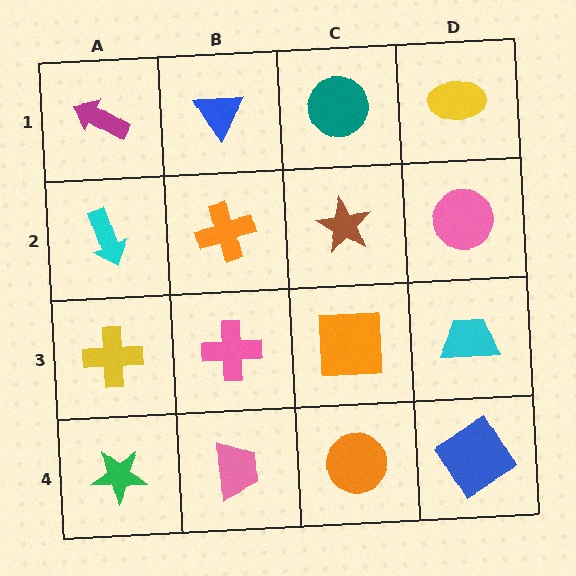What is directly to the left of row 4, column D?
An orange circle.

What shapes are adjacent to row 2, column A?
A magenta arrow (row 1, column A), a yellow cross (row 3, column A), an orange cross (row 2, column B).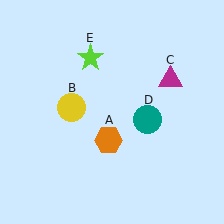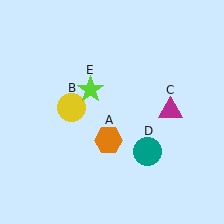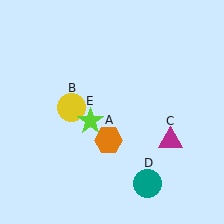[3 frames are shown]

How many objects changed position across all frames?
3 objects changed position: magenta triangle (object C), teal circle (object D), lime star (object E).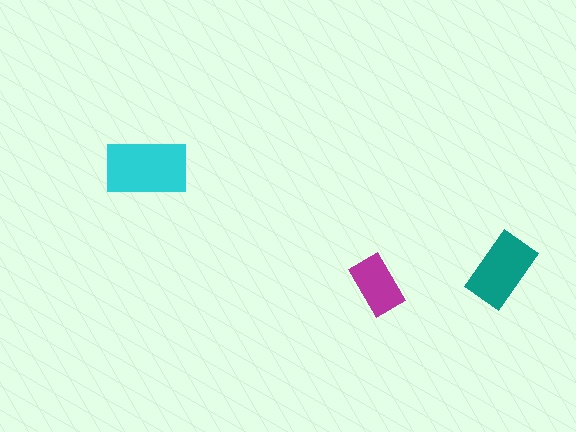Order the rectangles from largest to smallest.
the cyan one, the teal one, the magenta one.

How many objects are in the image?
There are 3 objects in the image.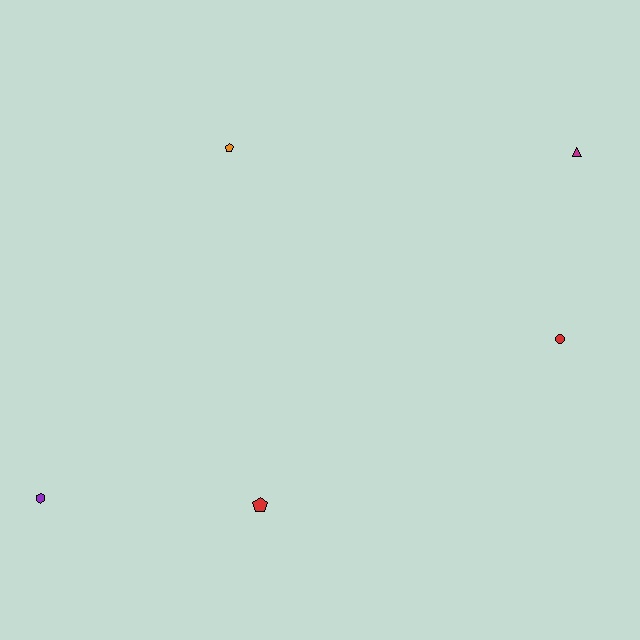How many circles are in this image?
There is 1 circle.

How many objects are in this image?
There are 5 objects.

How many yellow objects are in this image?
There are no yellow objects.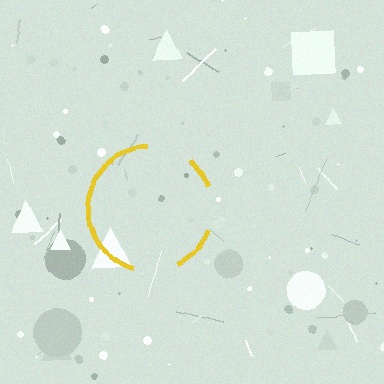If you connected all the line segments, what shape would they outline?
They would outline a circle.